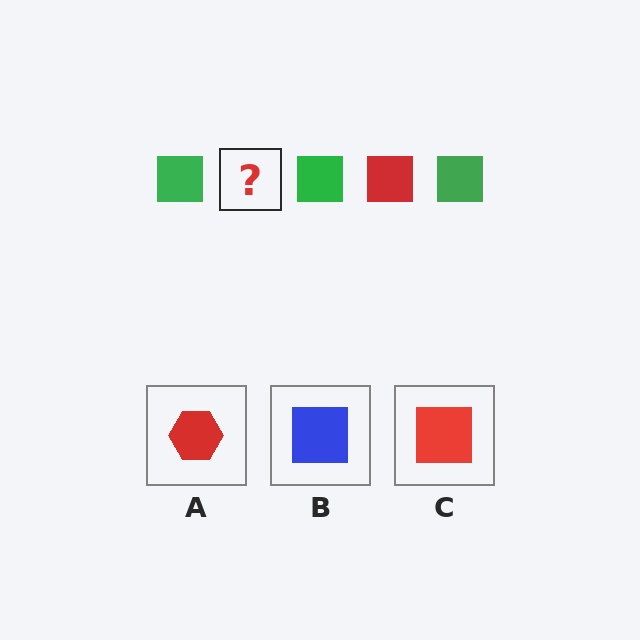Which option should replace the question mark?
Option C.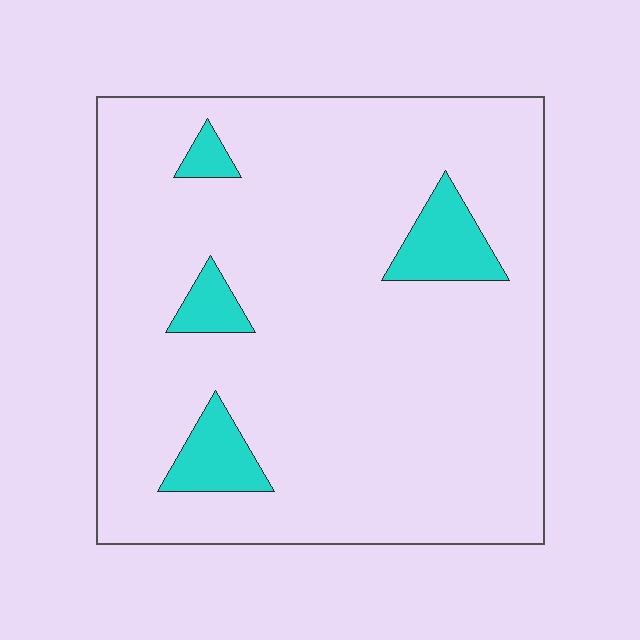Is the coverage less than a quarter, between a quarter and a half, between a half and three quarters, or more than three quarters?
Less than a quarter.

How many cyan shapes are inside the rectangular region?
4.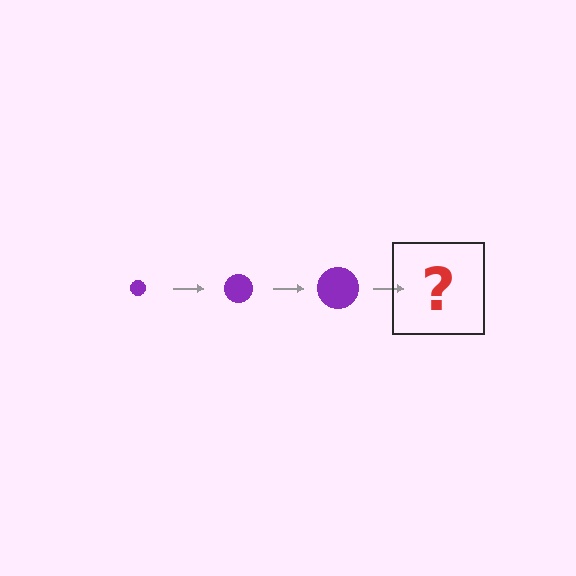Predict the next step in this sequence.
The next step is a purple circle, larger than the previous one.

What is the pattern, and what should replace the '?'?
The pattern is that the circle gets progressively larger each step. The '?' should be a purple circle, larger than the previous one.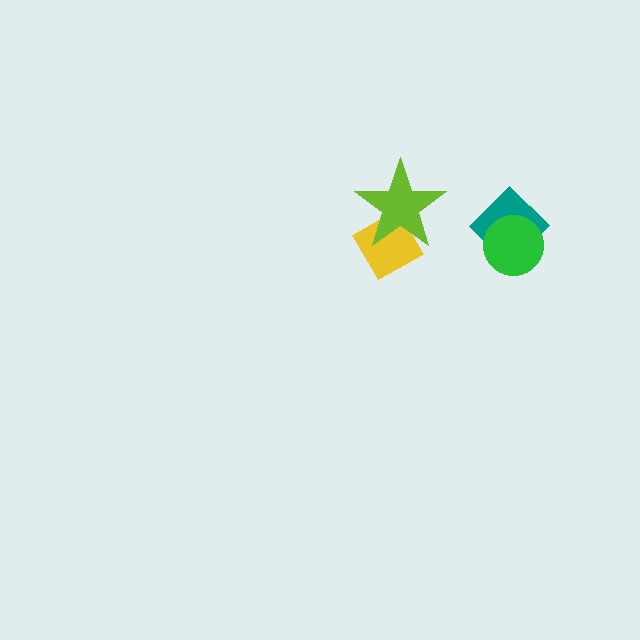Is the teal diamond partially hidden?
Yes, it is partially covered by another shape.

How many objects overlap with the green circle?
1 object overlaps with the green circle.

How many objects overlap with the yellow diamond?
1 object overlaps with the yellow diamond.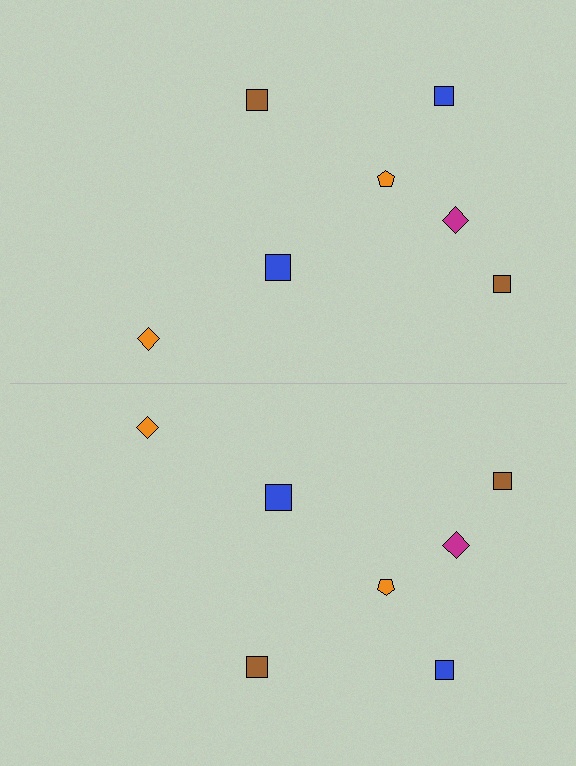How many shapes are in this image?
There are 14 shapes in this image.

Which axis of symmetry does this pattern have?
The pattern has a horizontal axis of symmetry running through the center of the image.